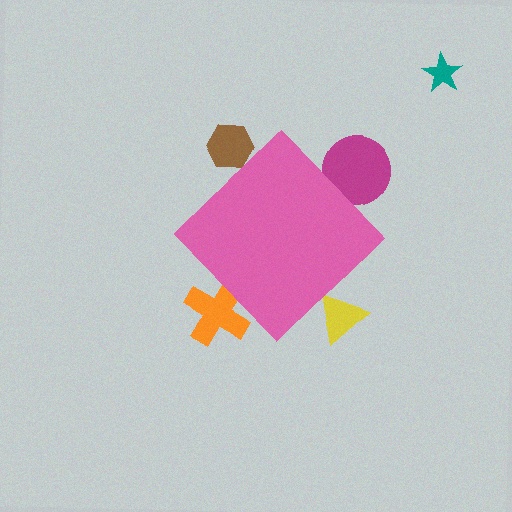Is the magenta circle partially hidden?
Yes, the magenta circle is partially hidden behind the pink diamond.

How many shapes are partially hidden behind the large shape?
4 shapes are partially hidden.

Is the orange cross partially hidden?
Yes, the orange cross is partially hidden behind the pink diamond.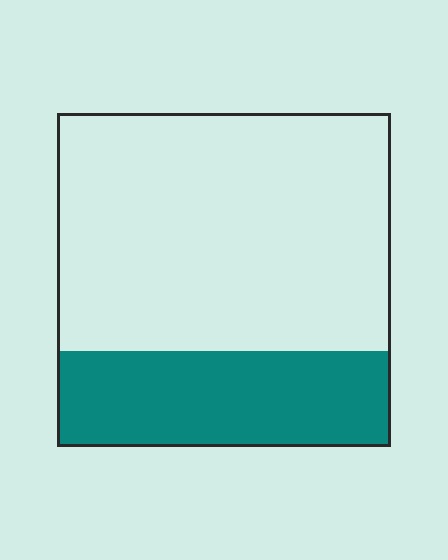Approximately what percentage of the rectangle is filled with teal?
Approximately 30%.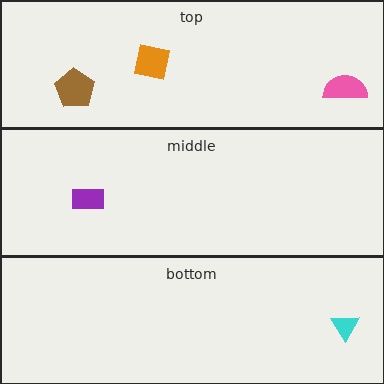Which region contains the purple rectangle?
The middle region.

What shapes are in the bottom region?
The cyan triangle.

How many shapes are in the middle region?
1.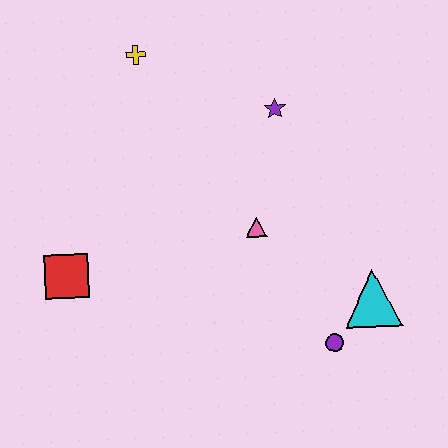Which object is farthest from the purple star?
The red square is farthest from the purple star.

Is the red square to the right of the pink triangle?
No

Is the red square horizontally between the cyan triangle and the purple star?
No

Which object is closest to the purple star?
The pink triangle is closest to the purple star.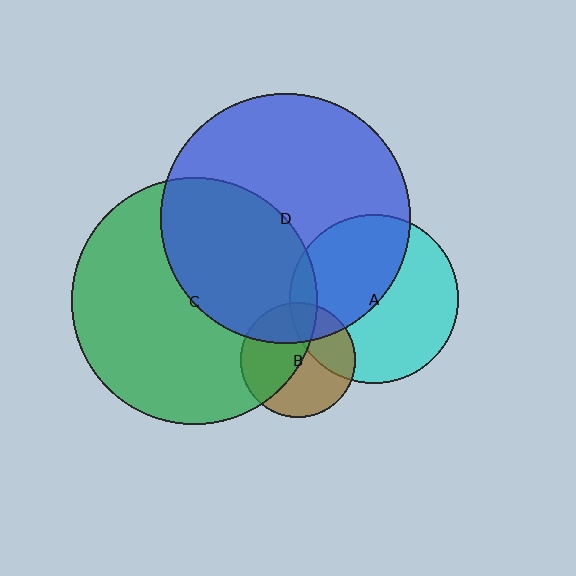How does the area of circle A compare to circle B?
Approximately 2.1 times.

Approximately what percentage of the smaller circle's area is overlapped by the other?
Approximately 40%.